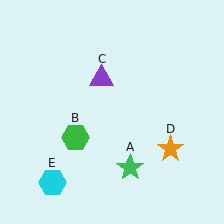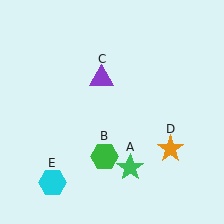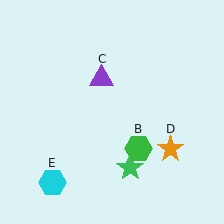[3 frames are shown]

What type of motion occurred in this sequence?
The green hexagon (object B) rotated counterclockwise around the center of the scene.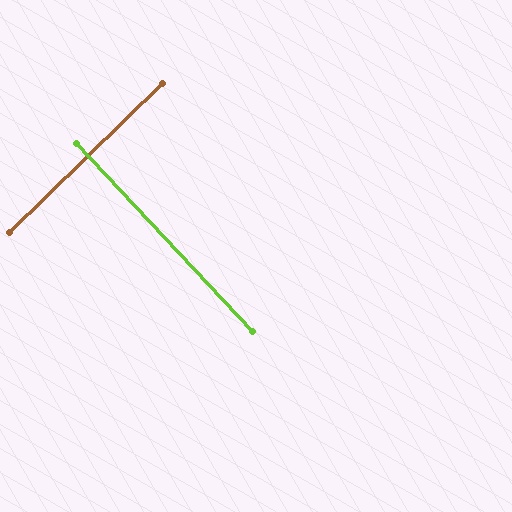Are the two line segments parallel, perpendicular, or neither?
Perpendicular — they meet at approximately 89°.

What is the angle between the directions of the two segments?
Approximately 89 degrees.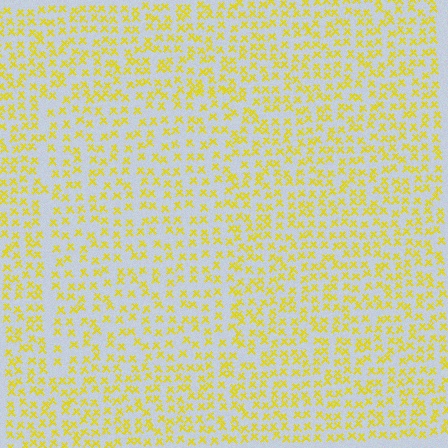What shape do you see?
I see a rectangle.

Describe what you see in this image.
The image contains small yellow elements arranged at two different densities. A rectangle-shaped region is visible where the elements are less densely packed than the surrounding area.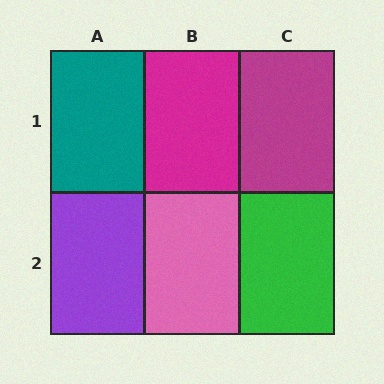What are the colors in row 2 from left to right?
Purple, pink, green.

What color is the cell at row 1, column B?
Magenta.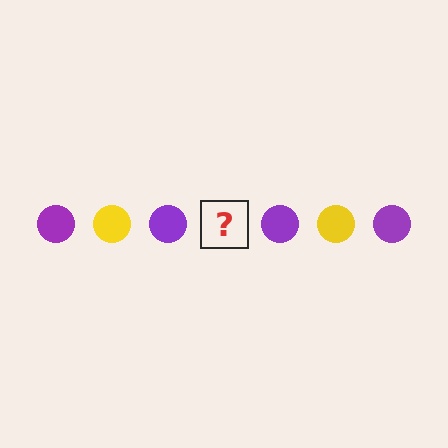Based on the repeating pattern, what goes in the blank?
The blank should be a yellow circle.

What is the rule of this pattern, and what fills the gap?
The rule is that the pattern cycles through purple, yellow circles. The gap should be filled with a yellow circle.